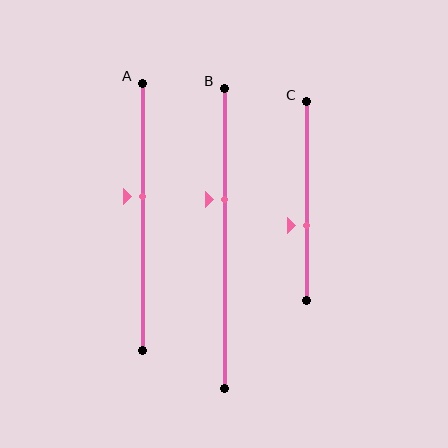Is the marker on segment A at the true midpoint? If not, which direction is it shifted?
No, the marker on segment A is shifted upward by about 8% of the segment length.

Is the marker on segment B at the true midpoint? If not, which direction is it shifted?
No, the marker on segment B is shifted upward by about 13% of the segment length.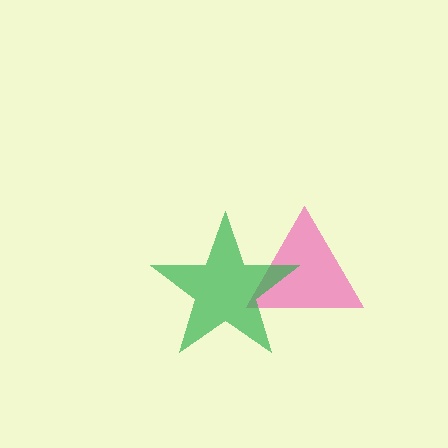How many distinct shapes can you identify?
There are 2 distinct shapes: a pink triangle, a green star.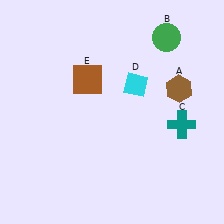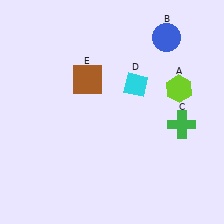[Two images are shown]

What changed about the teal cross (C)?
In Image 1, C is teal. In Image 2, it changed to green.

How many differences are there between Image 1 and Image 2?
There are 3 differences between the two images.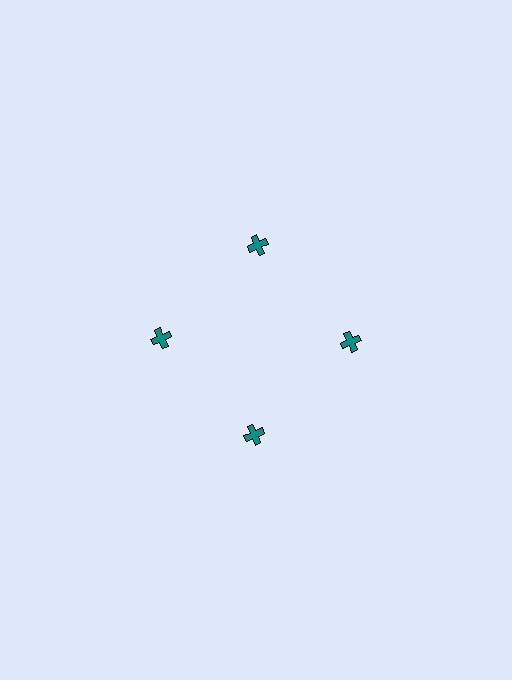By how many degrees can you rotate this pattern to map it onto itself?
The pattern maps onto itself every 90 degrees of rotation.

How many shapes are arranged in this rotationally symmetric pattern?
There are 4 shapes, arranged in 4 groups of 1.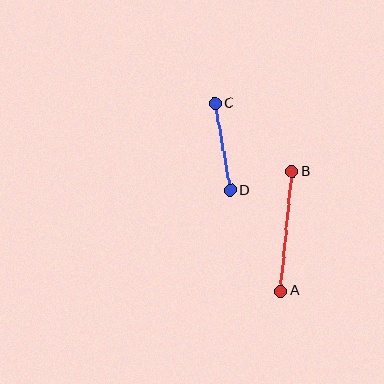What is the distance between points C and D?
The distance is approximately 88 pixels.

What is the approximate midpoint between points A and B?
The midpoint is at approximately (286, 231) pixels.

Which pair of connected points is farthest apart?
Points A and B are farthest apart.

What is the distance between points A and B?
The distance is approximately 120 pixels.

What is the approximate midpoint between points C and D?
The midpoint is at approximately (223, 147) pixels.